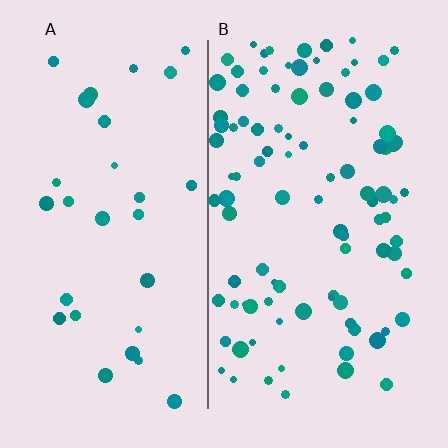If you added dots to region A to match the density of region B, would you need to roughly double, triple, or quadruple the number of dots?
Approximately triple.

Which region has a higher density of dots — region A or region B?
B (the right).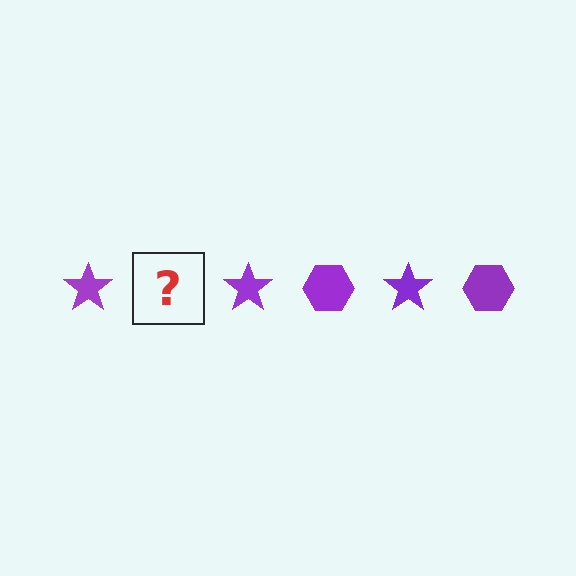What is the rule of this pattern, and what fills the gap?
The rule is that the pattern cycles through star, hexagon shapes in purple. The gap should be filled with a purple hexagon.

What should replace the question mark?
The question mark should be replaced with a purple hexagon.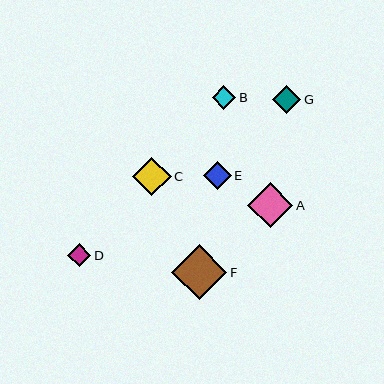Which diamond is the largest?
Diamond F is the largest with a size of approximately 55 pixels.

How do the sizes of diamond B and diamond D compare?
Diamond B and diamond D are approximately the same size.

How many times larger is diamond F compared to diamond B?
Diamond F is approximately 2.3 times the size of diamond B.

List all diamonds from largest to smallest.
From largest to smallest: F, A, C, G, E, B, D.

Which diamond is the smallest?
Diamond D is the smallest with a size of approximately 23 pixels.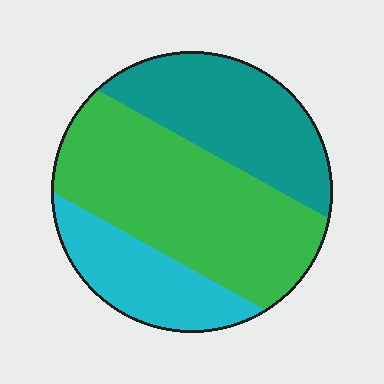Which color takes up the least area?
Cyan, at roughly 20%.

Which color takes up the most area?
Green, at roughly 50%.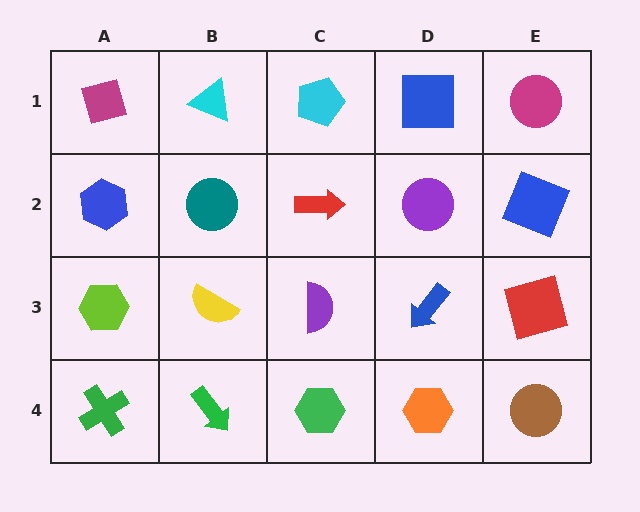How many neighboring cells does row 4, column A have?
2.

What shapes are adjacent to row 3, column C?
A red arrow (row 2, column C), a green hexagon (row 4, column C), a yellow semicircle (row 3, column B), a blue arrow (row 3, column D).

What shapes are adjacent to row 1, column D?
A purple circle (row 2, column D), a cyan pentagon (row 1, column C), a magenta circle (row 1, column E).